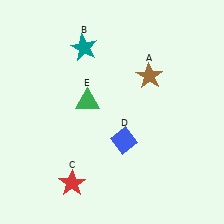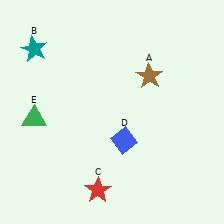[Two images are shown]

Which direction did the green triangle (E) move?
The green triangle (E) moved left.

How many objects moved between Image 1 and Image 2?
3 objects moved between the two images.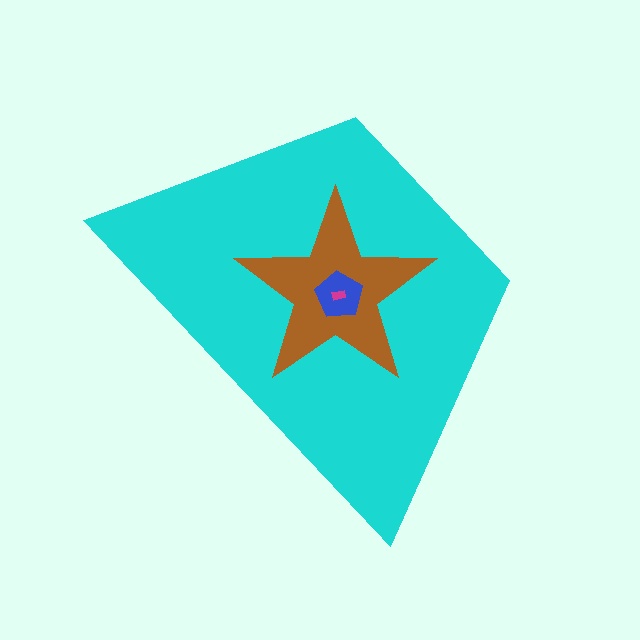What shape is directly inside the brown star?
The blue pentagon.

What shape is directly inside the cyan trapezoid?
The brown star.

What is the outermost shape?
The cyan trapezoid.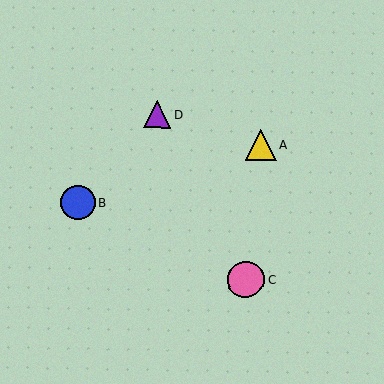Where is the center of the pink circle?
The center of the pink circle is at (246, 279).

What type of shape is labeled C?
Shape C is a pink circle.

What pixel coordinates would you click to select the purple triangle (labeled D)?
Click at (157, 114) to select the purple triangle D.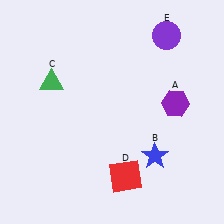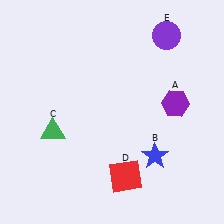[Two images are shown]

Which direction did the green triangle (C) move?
The green triangle (C) moved down.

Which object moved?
The green triangle (C) moved down.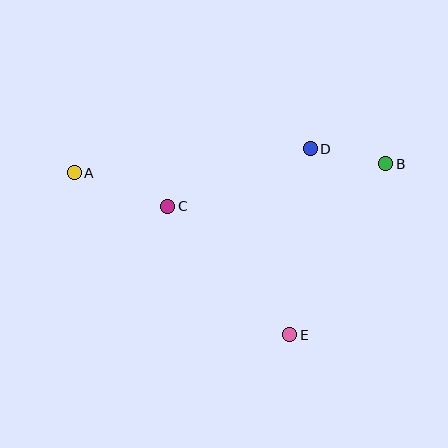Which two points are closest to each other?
Points B and D are closest to each other.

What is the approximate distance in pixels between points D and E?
The distance between D and E is approximately 187 pixels.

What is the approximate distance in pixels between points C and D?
The distance between C and D is approximately 154 pixels.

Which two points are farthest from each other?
Points A and B are farthest from each other.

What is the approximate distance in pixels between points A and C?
The distance between A and C is approximately 99 pixels.